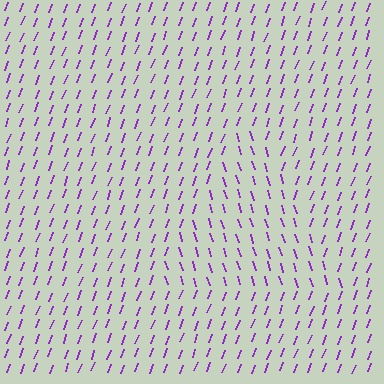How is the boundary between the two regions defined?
The boundary is defined purely by a change in line orientation (approximately 37 degrees difference). All lines are the same color and thickness.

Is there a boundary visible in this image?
Yes, there is a texture boundary formed by a change in line orientation.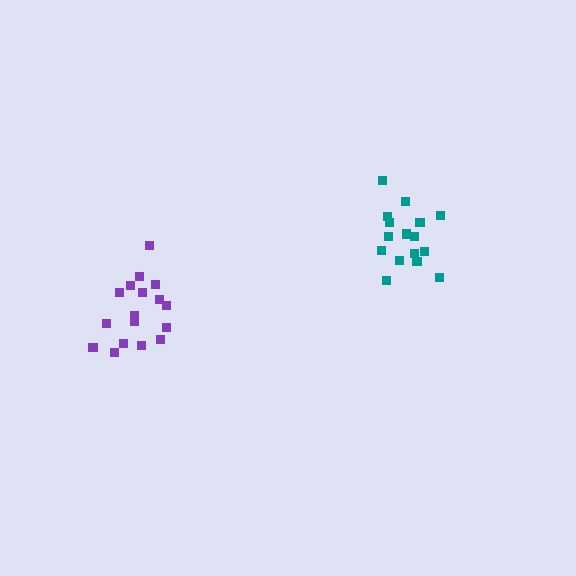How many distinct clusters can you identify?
There are 2 distinct clusters.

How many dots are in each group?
Group 1: 17 dots, Group 2: 16 dots (33 total).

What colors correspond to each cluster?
The clusters are colored: purple, teal.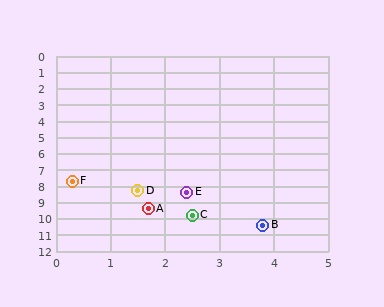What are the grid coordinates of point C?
Point C is at approximately (2.5, 9.8).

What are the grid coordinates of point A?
Point A is at approximately (1.7, 9.4).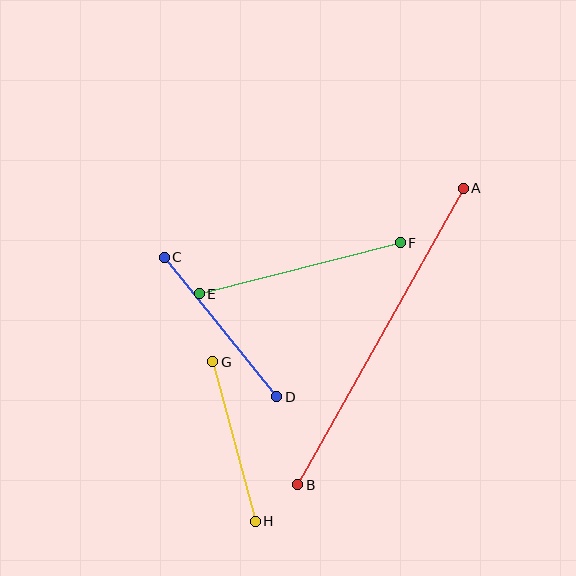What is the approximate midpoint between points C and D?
The midpoint is at approximately (220, 327) pixels.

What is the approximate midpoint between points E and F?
The midpoint is at approximately (300, 268) pixels.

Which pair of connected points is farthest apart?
Points A and B are farthest apart.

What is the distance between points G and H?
The distance is approximately 165 pixels.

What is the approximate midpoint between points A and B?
The midpoint is at approximately (381, 336) pixels.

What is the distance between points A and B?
The distance is approximately 340 pixels.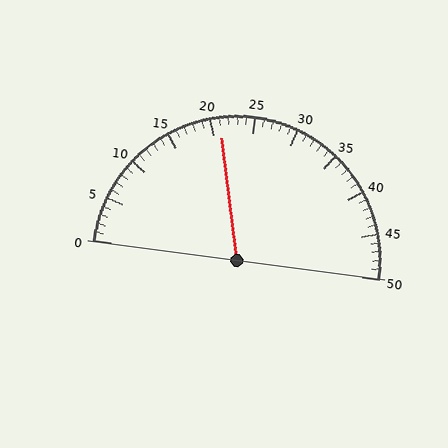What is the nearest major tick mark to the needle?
The nearest major tick mark is 20.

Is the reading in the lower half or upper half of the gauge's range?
The reading is in the lower half of the range (0 to 50).